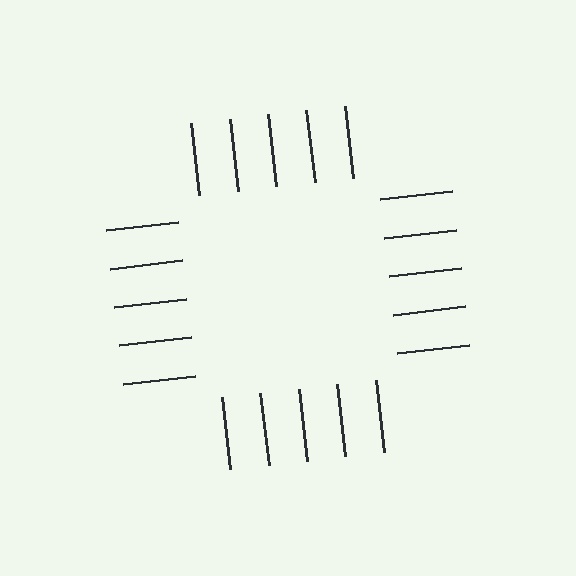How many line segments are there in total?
20 — 5 along each of the 4 edges.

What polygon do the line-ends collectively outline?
An illusory square — the line segments terminate on its edges but no continuous stroke is drawn.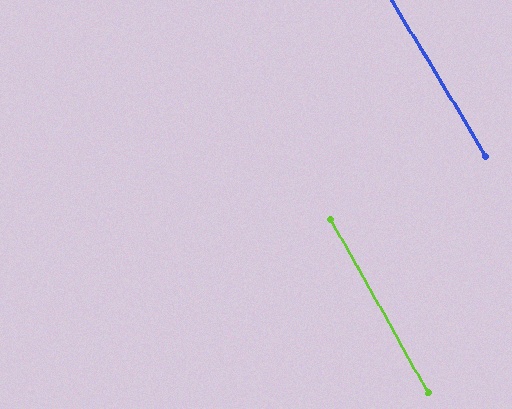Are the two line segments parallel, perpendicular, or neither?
Parallel — their directions differ by only 1.8°.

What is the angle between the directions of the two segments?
Approximately 2 degrees.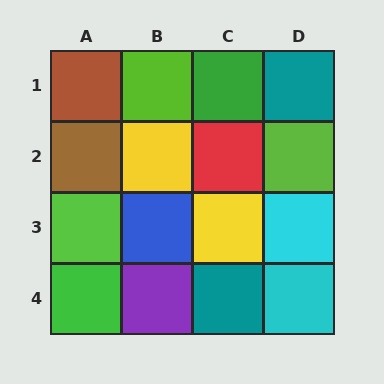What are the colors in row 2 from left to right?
Brown, yellow, red, lime.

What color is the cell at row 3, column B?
Blue.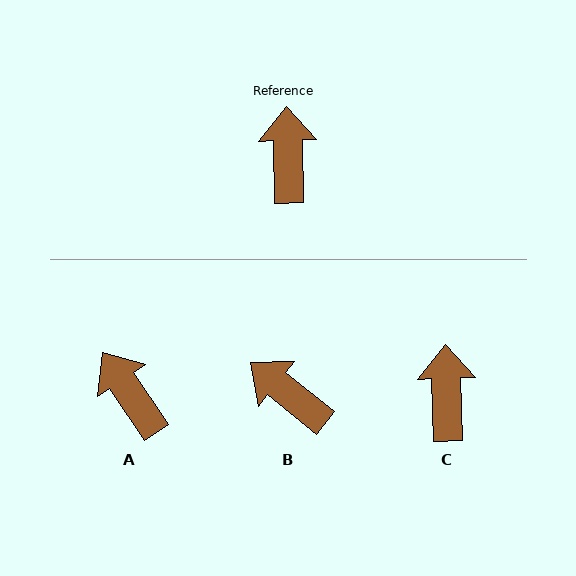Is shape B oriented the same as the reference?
No, it is off by about 50 degrees.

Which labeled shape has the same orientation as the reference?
C.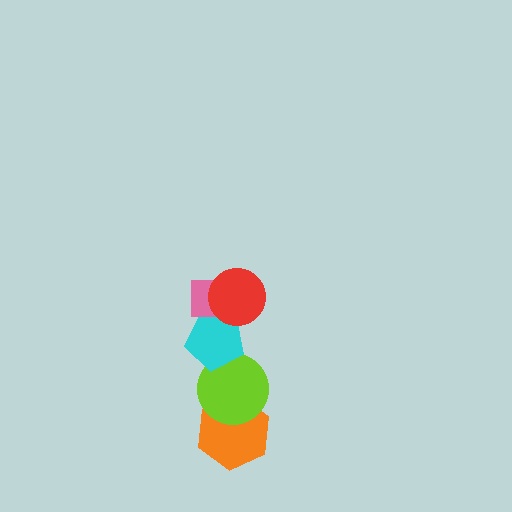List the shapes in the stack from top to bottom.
From top to bottom: the red circle, the pink rectangle, the cyan pentagon, the lime circle, the orange hexagon.